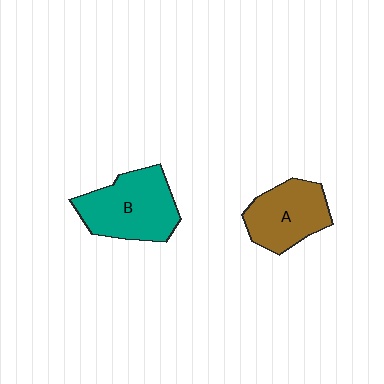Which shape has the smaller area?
Shape A (brown).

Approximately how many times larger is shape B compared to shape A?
Approximately 1.2 times.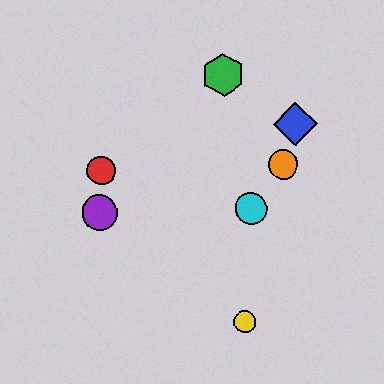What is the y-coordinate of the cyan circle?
The cyan circle is at y≈209.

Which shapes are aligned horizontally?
The red circle, the orange circle are aligned horizontally.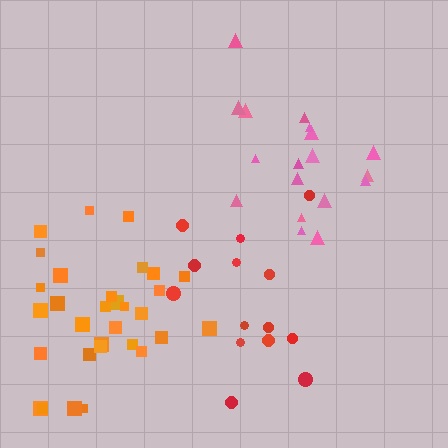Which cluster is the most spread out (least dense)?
Red.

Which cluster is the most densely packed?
Orange.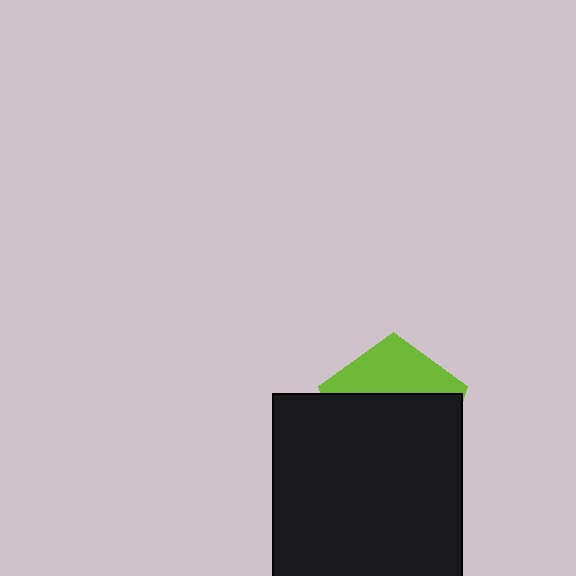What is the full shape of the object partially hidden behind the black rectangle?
The partially hidden object is a lime pentagon.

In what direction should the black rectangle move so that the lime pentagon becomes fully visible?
The black rectangle should move down. That is the shortest direction to clear the overlap and leave the lime pentagon fully visible.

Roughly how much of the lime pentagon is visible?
A small part of it is visible (roughly 34%).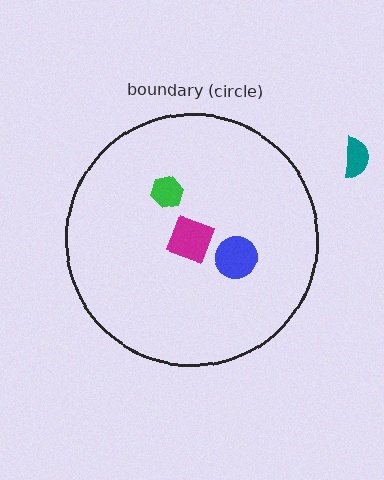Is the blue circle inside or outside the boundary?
Inside.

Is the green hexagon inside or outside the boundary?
Inside.